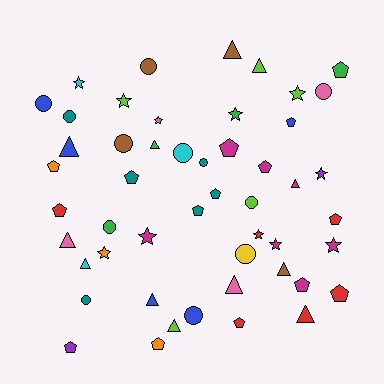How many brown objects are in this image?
There are 4 brown objects.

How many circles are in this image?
There are 12 circles.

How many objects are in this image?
There are 50 objects.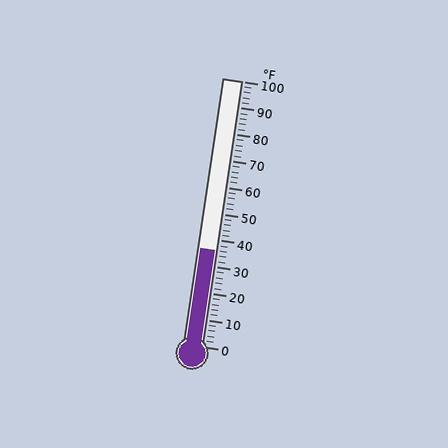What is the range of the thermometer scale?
The thermometer scale ranges from 0°F to 100°F.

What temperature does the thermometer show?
The thermometer shows approximately 36°F.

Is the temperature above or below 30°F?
The temperature is above 30°F.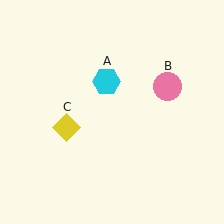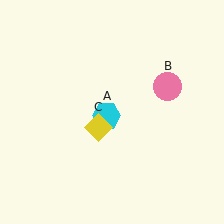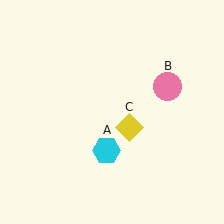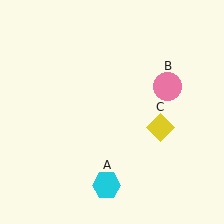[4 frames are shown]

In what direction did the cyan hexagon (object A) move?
The cyan hexagon (object A) moved down.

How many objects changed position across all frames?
2 objects changed position: cyan hexagon (object A), yellow diamond (object C).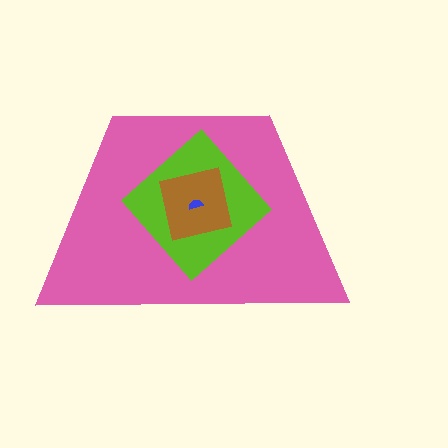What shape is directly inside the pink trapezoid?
The lime diamond.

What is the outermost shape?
The pink trapezoid.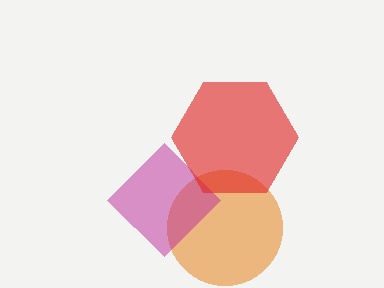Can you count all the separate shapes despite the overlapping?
Yes, there are 3 separate shapes.